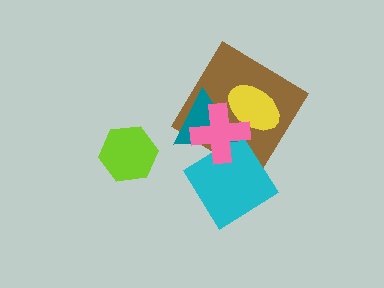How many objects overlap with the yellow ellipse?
3 objects overlap with the yellow ellipse.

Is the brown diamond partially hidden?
Yes, it is partially covered by another shape.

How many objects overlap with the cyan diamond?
3 objects overlap with the cyan diamond.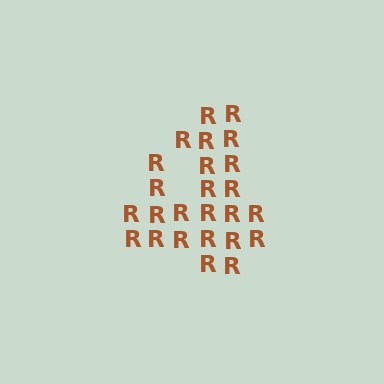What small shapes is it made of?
It is made of small letter R's.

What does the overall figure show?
The overall figure shows the digit 4.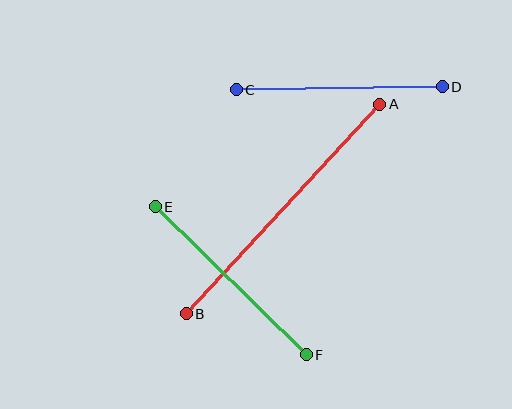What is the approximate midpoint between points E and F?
The midpoint is at approximately (231, 281) pixels.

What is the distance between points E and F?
The distance is approximately 212 pixels.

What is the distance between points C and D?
The distance is approximately 206 pixels.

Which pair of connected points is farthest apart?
Points A and B are farthest apart.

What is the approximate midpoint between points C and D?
The midpoint is at approximately (339, 88) pixels.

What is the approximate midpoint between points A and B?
The midpoint is at approximately (283, 209) pixels.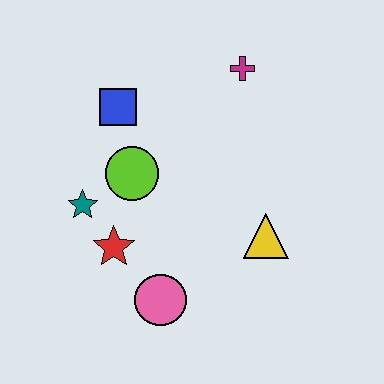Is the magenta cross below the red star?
No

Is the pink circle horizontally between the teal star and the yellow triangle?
Yes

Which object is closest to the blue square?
The lime circle is closest to the blue square.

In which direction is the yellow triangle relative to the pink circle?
The yellow triangle is to the right of the pink circle.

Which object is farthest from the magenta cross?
The pink circle is farthest from the magenta cross.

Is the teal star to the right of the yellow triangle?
No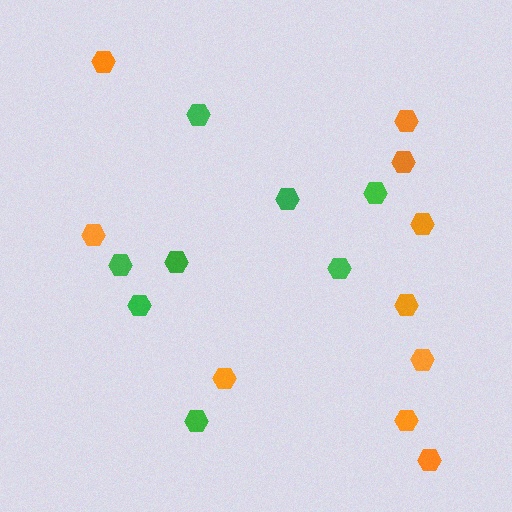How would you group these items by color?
There are 2 groups: one group of orange hexagons (10) and one group of green hexagons (8).